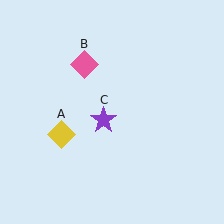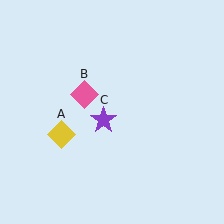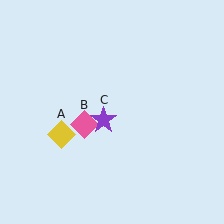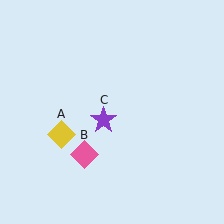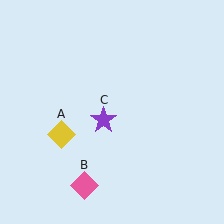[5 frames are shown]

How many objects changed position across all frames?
1 object changed position: pink diamond (object B).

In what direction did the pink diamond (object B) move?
The pink diamond (object B) moved down.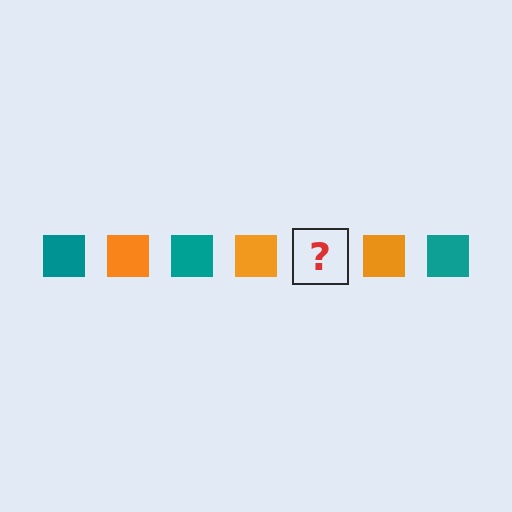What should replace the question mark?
The question mark should be replaced with a teal square.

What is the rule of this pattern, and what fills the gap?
The rule is that the pattern cycles through teal, orange squares. The gap should be filled with a teal square.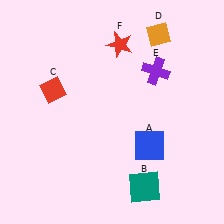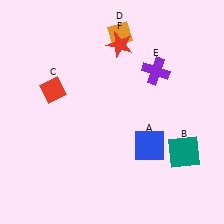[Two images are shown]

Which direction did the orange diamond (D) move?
The orange diamond (D) moved left.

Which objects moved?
The objects that moved are: the teal square (B), the orange diamond (D).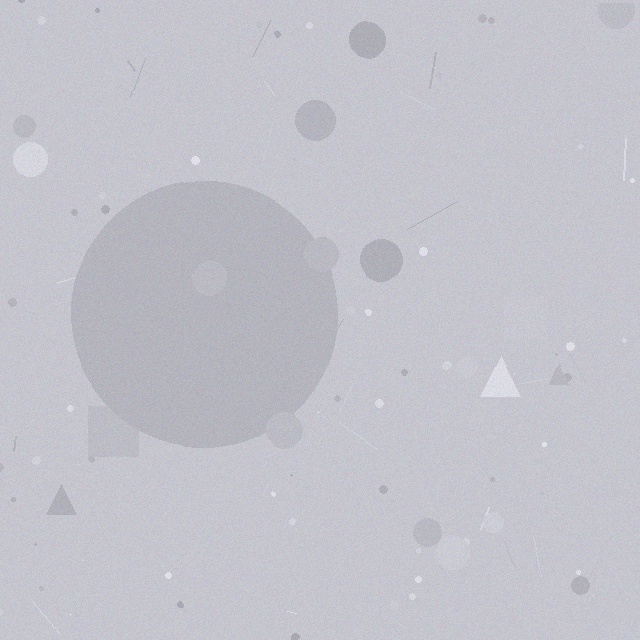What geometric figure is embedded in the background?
A circle is embedded in the background.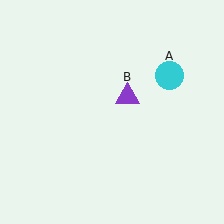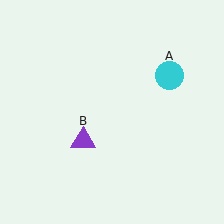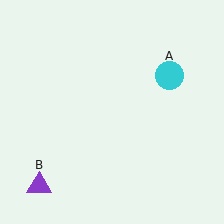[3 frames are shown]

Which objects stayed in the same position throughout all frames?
Cyan circle (object A) remained stationary.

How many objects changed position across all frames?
1 object changed position: purple triangle (object B).